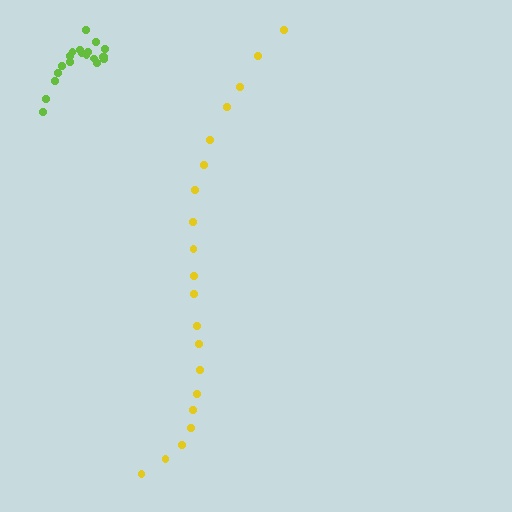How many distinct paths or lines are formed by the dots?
There are 2 distinct paths.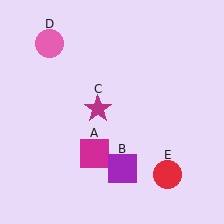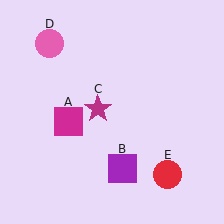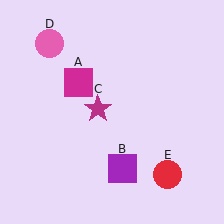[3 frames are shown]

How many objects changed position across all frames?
1 object changed position: magenta square (object A).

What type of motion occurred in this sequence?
The magenta square (object A) rotated clockwise around the center of the scene.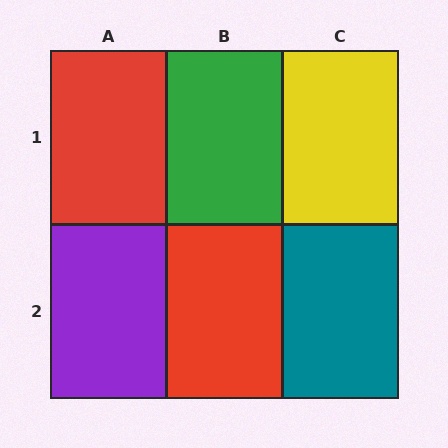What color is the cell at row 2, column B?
Red.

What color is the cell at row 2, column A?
Purple.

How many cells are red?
2 cells are red.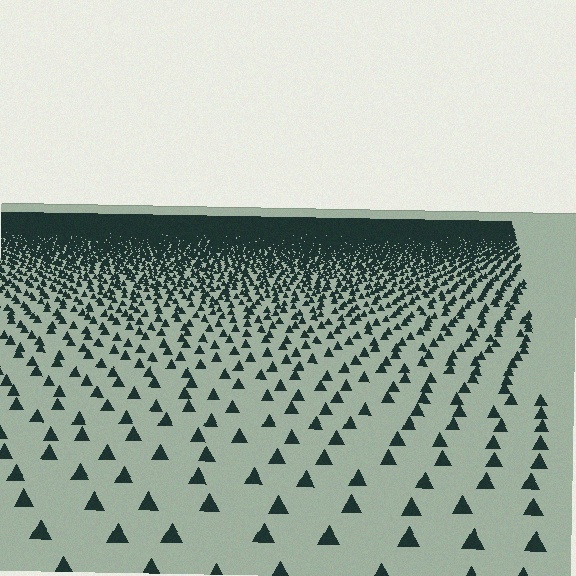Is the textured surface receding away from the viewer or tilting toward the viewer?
The surface is receding away from the viewer. Texture elements get smaller and denser toward the top.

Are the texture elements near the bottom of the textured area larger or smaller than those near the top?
Larger. Near the bottom, elements are closer to the viewer and appear at a bigger on-screen size.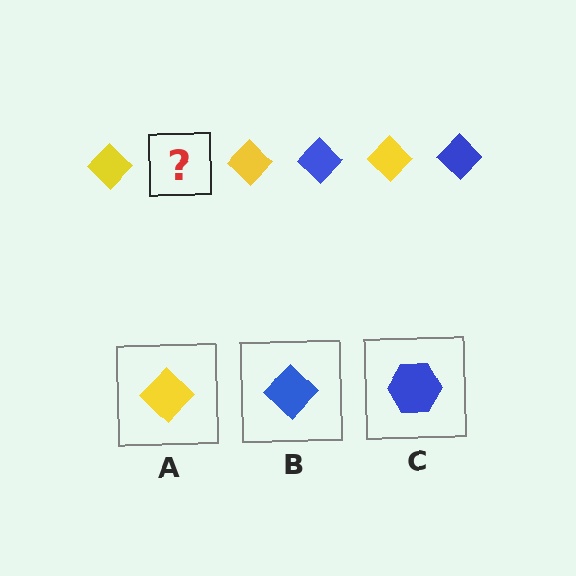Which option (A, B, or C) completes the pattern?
B.